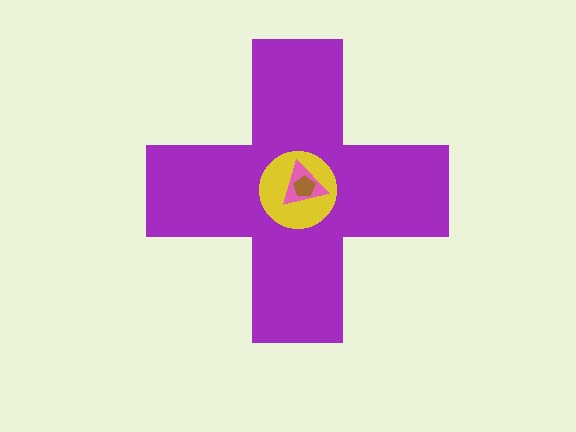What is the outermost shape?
The purple cross.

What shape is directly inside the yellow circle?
The pink triangle.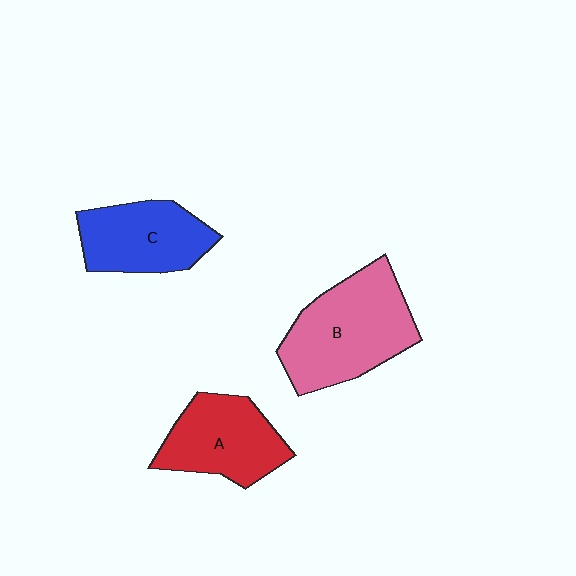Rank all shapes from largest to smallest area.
From largest to smallest: B (pink), A (red), C (blue).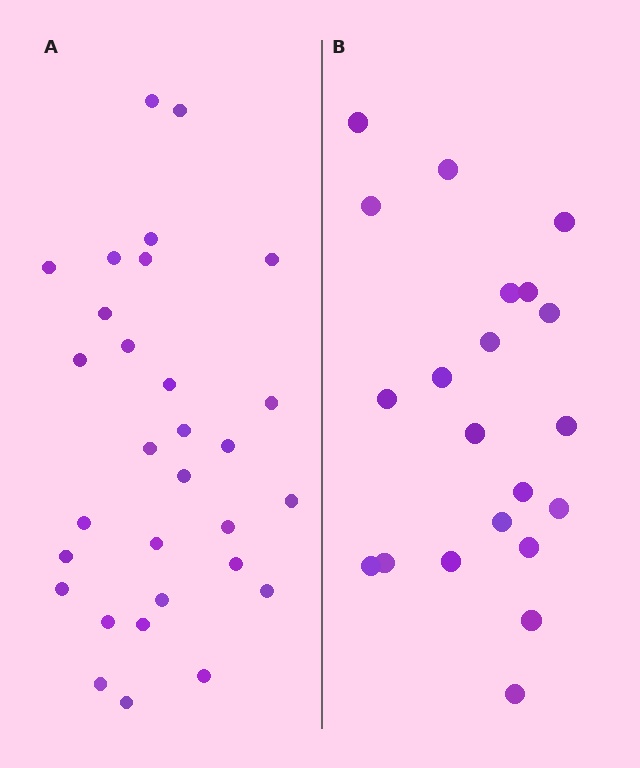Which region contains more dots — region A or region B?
Region A (the left region) has more dots.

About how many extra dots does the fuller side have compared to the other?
Region A has roughly 8 or so more dots than region B.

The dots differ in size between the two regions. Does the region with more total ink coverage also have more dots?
No. Region B has more total ink coverage because its dots are larger, but region A actually contains more individual dots. Total area can be misleading — the number of items is what matters here.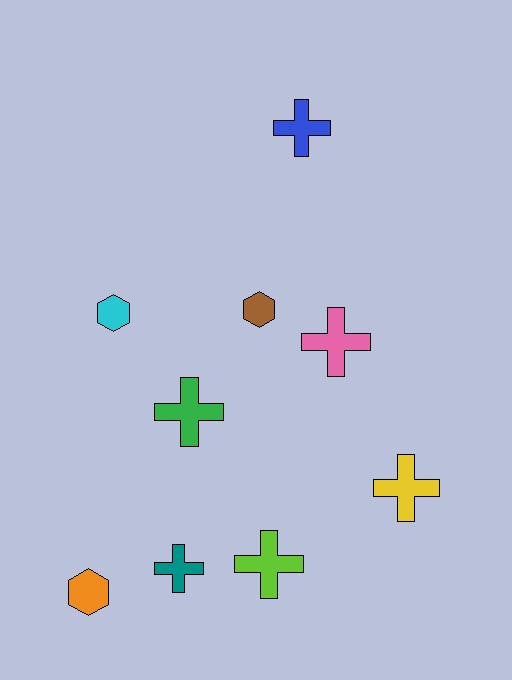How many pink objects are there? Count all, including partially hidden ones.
There is 1 pink object.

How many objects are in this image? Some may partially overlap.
There are 9 objects.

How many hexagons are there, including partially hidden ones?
There are 3 hexagons.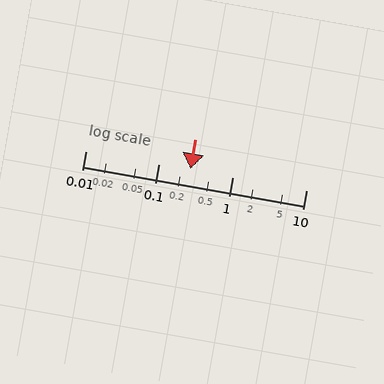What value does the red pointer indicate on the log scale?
The pointer indicates approximately 0.27.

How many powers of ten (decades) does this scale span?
The scale spans 3 decades, from 0.01 to 10.